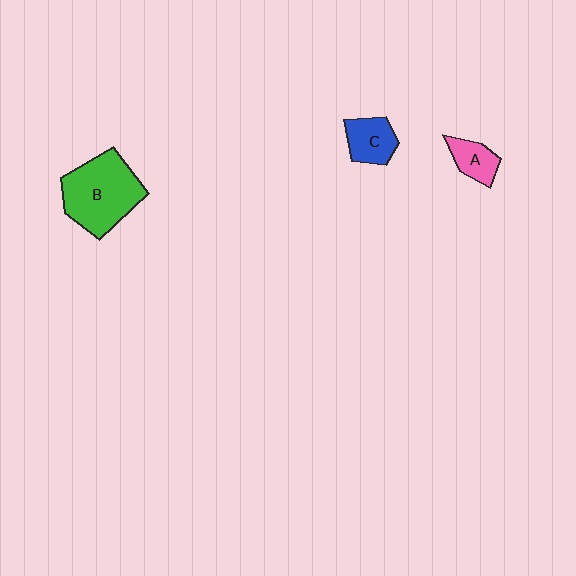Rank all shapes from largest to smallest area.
From largest to smallest: B (green), C (blue), A (pink).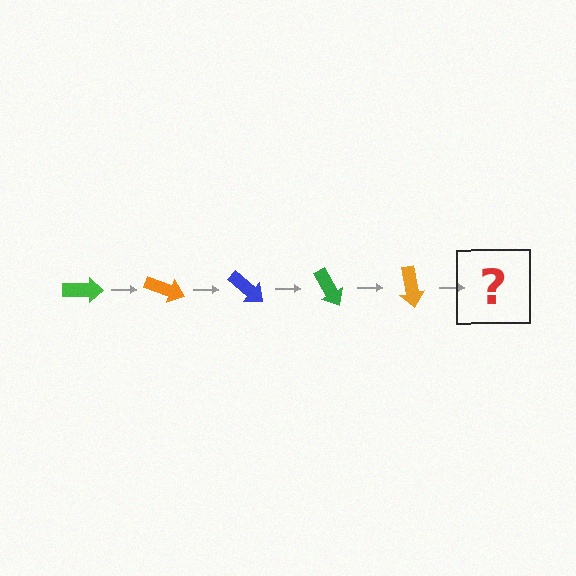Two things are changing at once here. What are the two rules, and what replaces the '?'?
The two rules are that it rotates 20 degrees each step and the color cycles through green, orange, and blue. The '?' should be a blue arrow, rotated 100 degrees from the start.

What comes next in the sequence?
The next element should be a blue arrow, rotated 100 degrees from the start.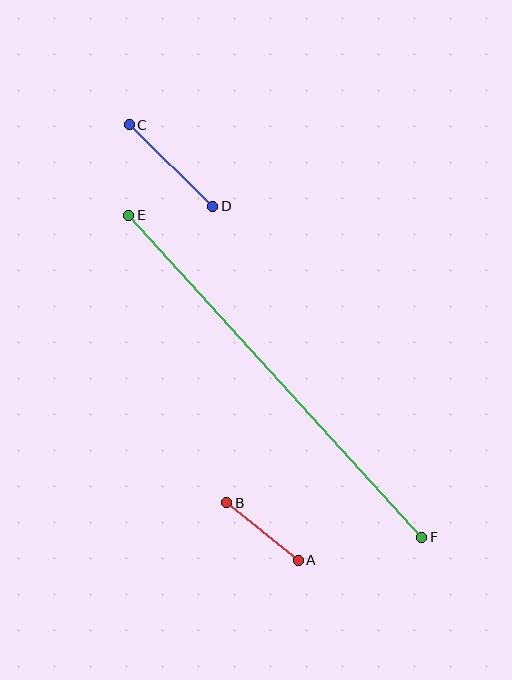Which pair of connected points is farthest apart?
Points E and F are farthest apart.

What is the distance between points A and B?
The distance is approximately 92 pixels.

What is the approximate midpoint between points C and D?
The midpoint is at approximately (171, 165) pixels.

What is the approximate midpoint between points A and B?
The midpoint is at approximately (262, 532) pixels.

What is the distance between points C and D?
The distance is approximately 117 pixels.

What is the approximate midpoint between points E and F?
The midpoint is at approximately (275, 376) pixels.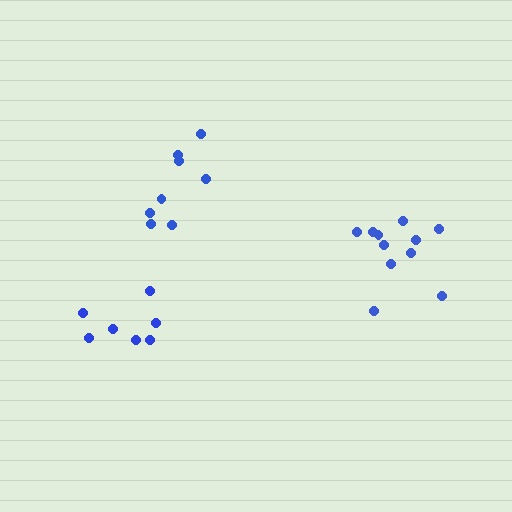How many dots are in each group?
Group 1: 8 dots, Group 2: 11 dots, Group 3: 7 dots (26 total).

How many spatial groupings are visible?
There are 3 spatial groupings.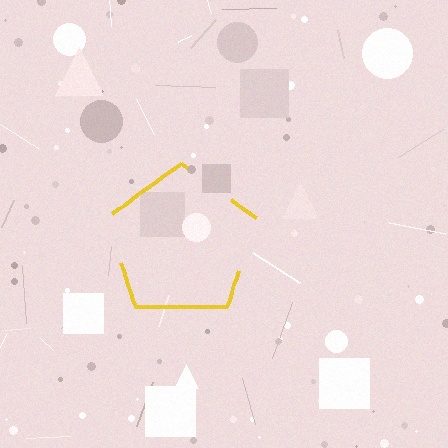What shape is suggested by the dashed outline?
The dashed outline suggests a pentagon.